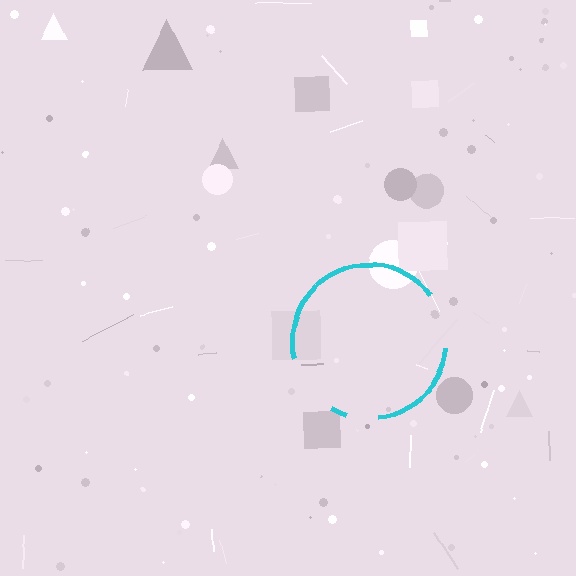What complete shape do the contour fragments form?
The contour fragments form a circle.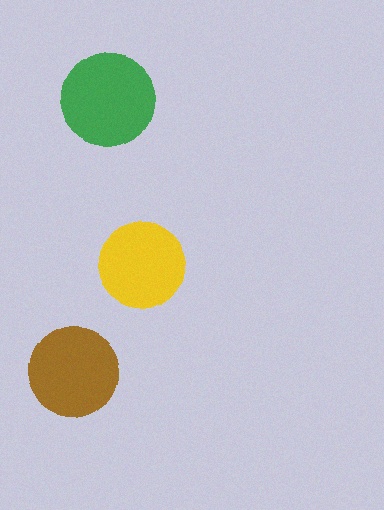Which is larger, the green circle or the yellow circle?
The green one.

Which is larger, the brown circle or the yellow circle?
The brown one.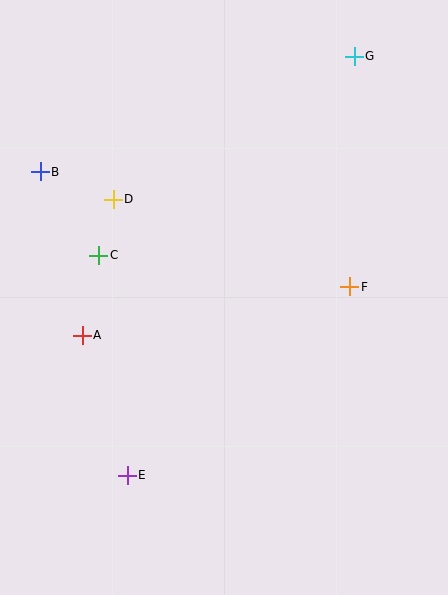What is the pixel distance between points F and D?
The distance between F and D is 253 pixels.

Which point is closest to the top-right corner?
Point G is closest to the top-right corner.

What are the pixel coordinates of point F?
Point F is at (350, 287).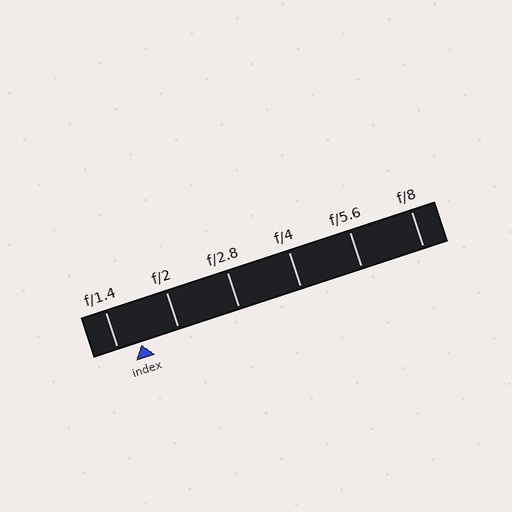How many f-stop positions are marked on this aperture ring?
There are 6 f-stop positions marked.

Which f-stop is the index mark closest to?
The index mark is closest to f/1.4.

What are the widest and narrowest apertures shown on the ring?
The widest aperture shown is f/1.4 and the narrowest is f/8.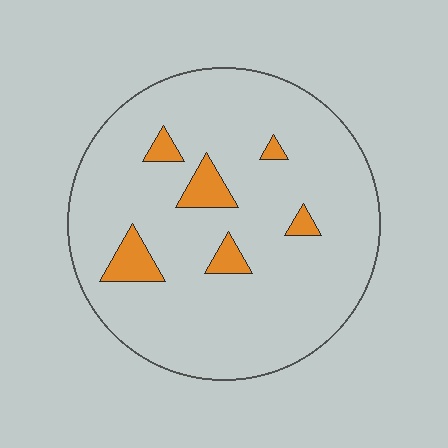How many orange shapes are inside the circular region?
6.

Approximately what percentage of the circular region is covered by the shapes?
Approximately 10%.